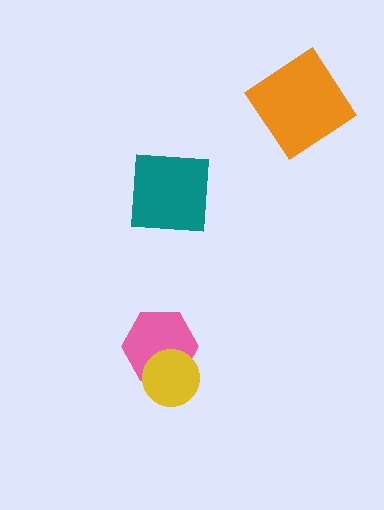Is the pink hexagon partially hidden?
Yes, it is partially covered by another shape.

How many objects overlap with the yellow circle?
1 object overlaps with the yellow circle.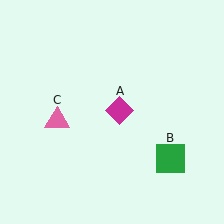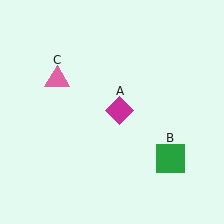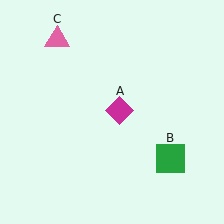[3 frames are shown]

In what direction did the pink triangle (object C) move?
The pink triangle (object C) moved up.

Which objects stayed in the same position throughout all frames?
Magenta diamond (object A) and green square (object B) remained stationary.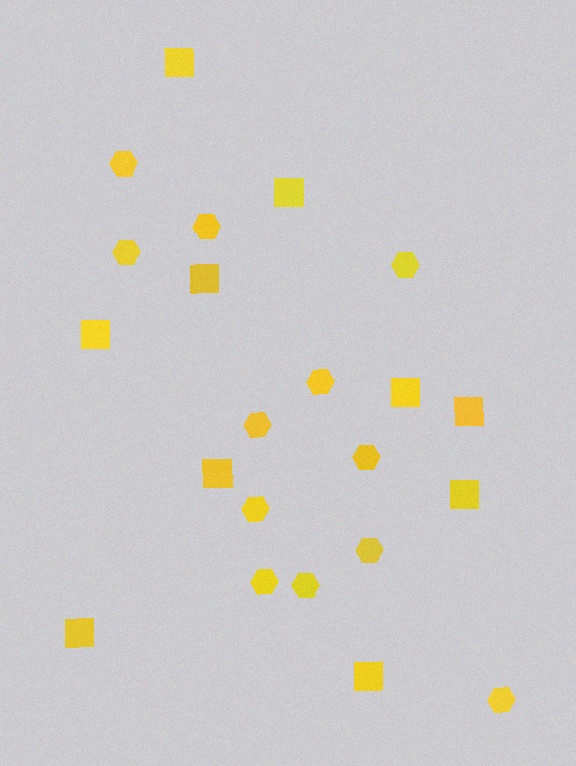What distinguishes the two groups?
There are 2 groups: one group of squares (10) and one group of hexagons (12).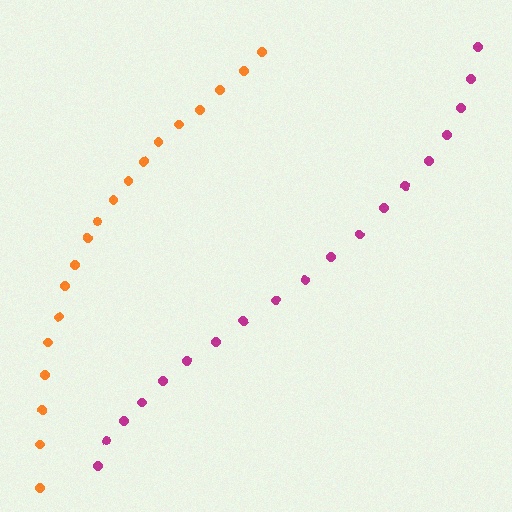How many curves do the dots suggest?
There are 2 distinct paths.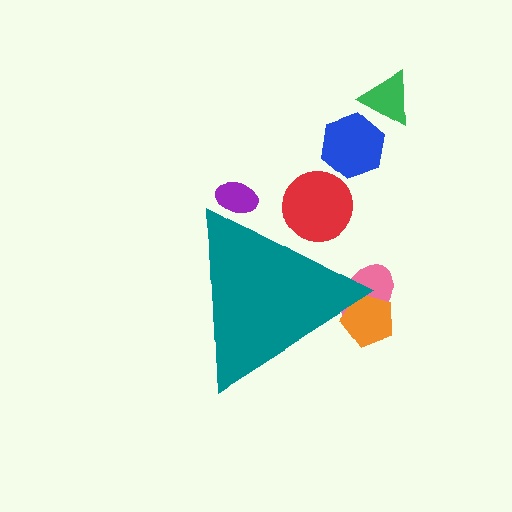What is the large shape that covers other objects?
A teal triangle.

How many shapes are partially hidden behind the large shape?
4 shapes are partially hidden.